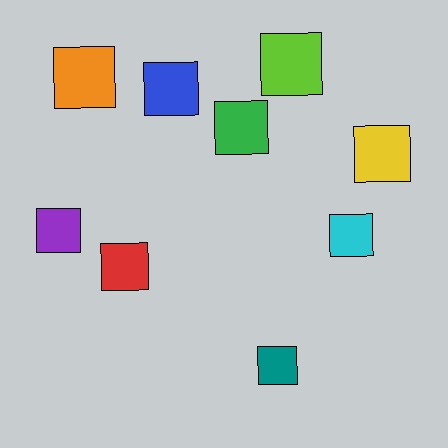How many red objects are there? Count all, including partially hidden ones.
There is 1 red object.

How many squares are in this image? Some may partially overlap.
There are 9 squares.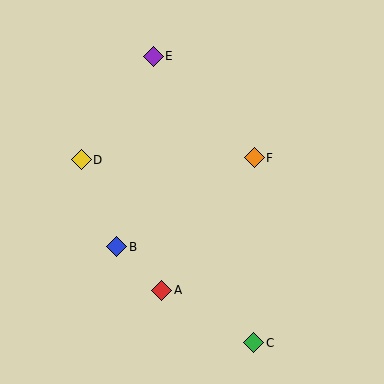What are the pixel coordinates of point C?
Point C is at (254, 343).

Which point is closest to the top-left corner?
Point E is closest to the top-left corner.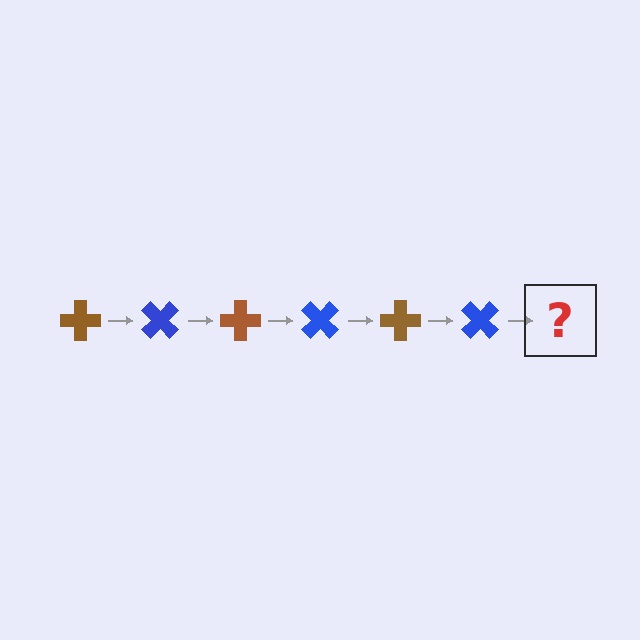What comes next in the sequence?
The next element should be a brown cross, rotated 270 degrees from the start.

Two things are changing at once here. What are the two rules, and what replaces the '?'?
The two rules are that it rotates 45 degrees each step and the color cycles through brown and blue. The '?' should be a brown cross, rotated 270 degrees from the start.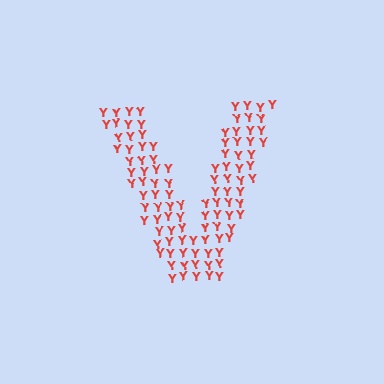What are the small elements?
The small elements are letter Y's.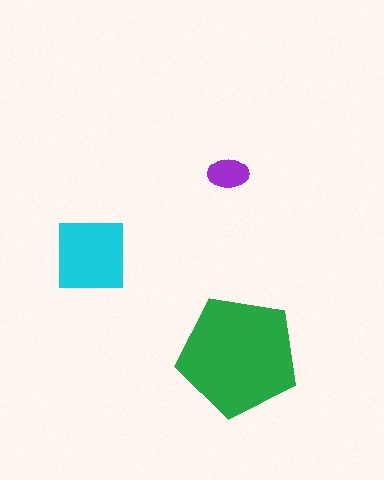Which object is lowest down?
The green pentagon is bottommost.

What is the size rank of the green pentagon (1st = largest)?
1st.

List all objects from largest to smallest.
The green pentagon, the cyan square, the purple ellipse.